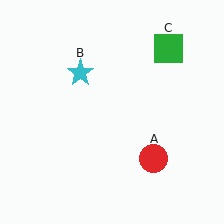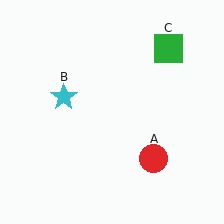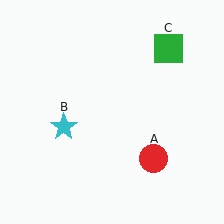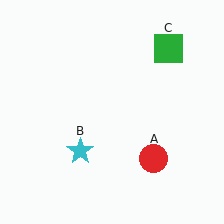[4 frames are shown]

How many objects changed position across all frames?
1 object changed position: cyan star (object B).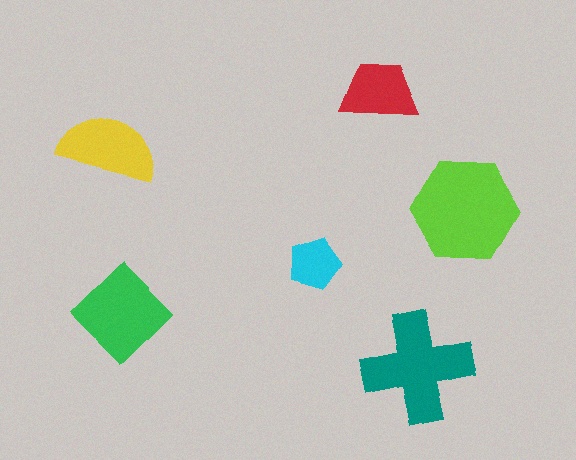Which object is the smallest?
The cyan pentagon.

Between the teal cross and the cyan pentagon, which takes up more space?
The teal cross.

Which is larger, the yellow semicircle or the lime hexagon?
The lime hexagon.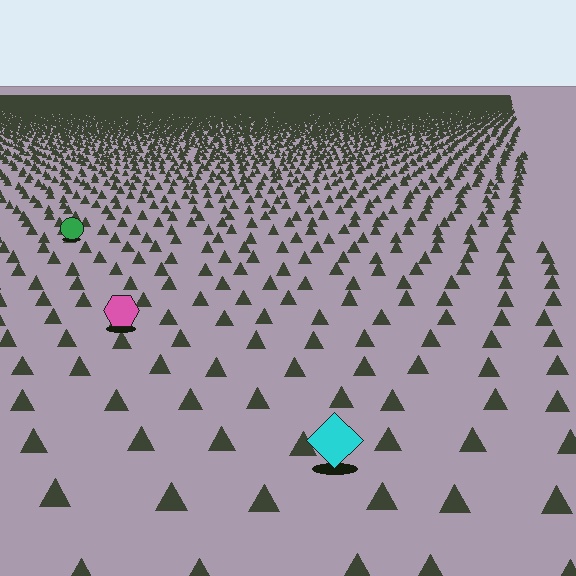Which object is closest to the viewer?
The cyan diamond is closest. The texture marks near it are larger and more spread out.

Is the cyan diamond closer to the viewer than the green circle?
Yes. The cyan diamond is closer — you can tell from the texture gradient: the ground texture is coarser near it.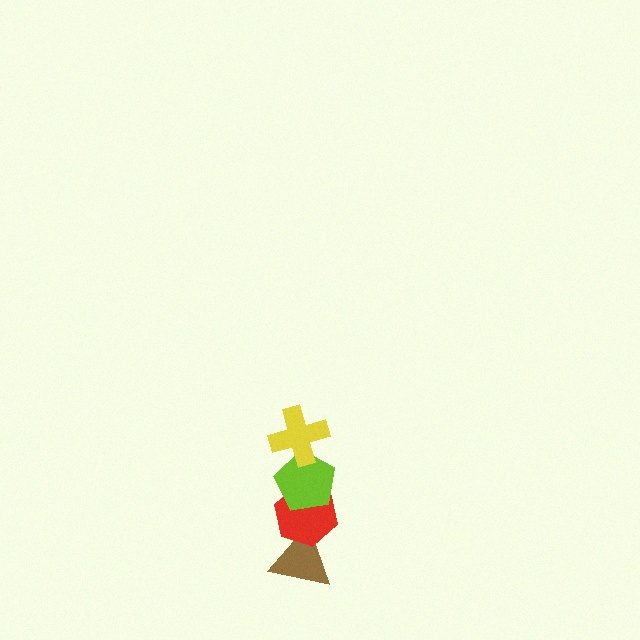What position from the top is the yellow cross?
The yellow cross is 1st from the top.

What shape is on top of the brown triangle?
The red hexagon is on top of the brown triangle.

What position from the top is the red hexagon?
The red hexagon is 3rd from the top.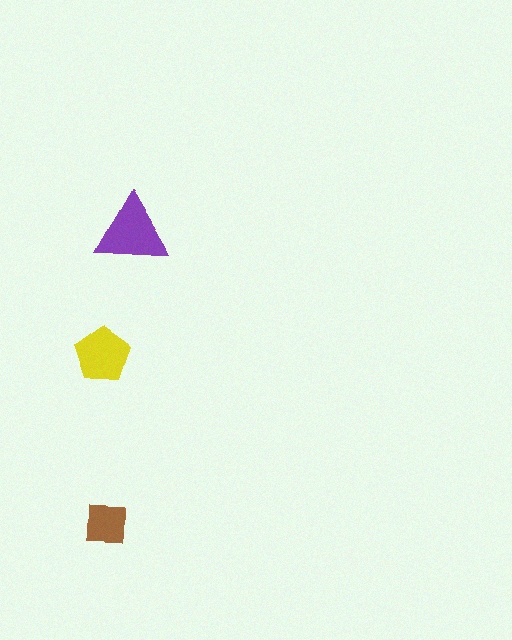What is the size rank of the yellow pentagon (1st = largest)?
2nd.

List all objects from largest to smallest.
The purple triangle, the yellow pentagon, the brown square.